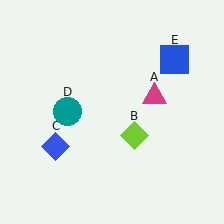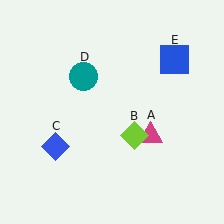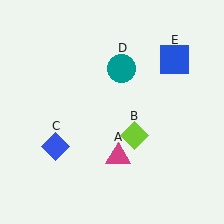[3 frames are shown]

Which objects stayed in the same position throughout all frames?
Lime diamond (object B) and blue diamond (object C) and blue square (object E) remained stationary.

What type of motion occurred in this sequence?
The magenta triangle (object A), teal circle (object D) rotated clockwise around the center of the scene.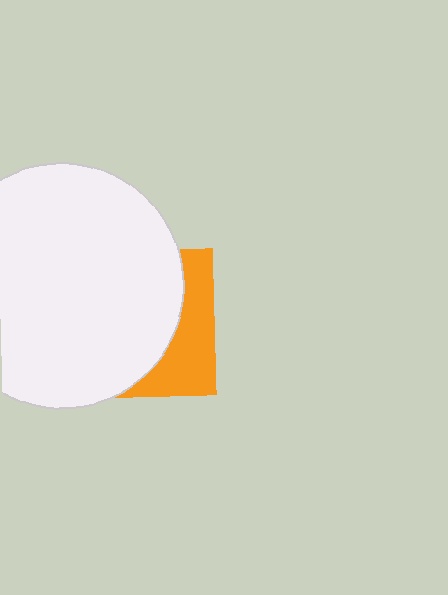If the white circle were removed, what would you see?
You would see the complete orange square.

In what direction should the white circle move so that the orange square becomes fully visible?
The white circle should move left. That is the shortest direction to clear the overlap and leave the orange square fully visible.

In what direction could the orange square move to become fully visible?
The orange square could move right. That would shift it out from behind the white circle entirely.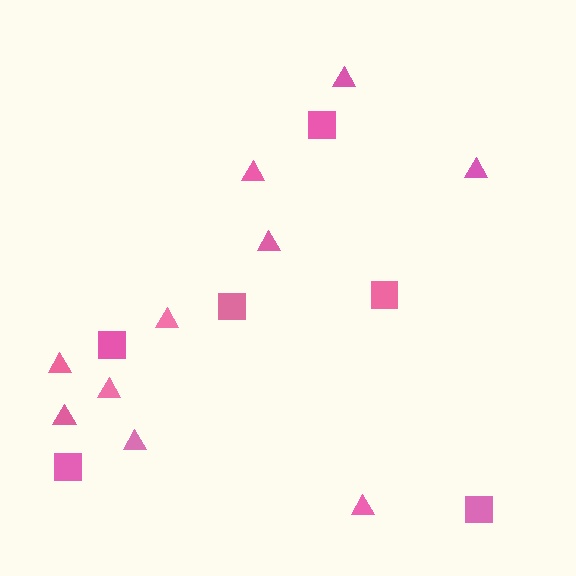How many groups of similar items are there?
There are 2 groups: one group of triangles (10) and one group of squares (6).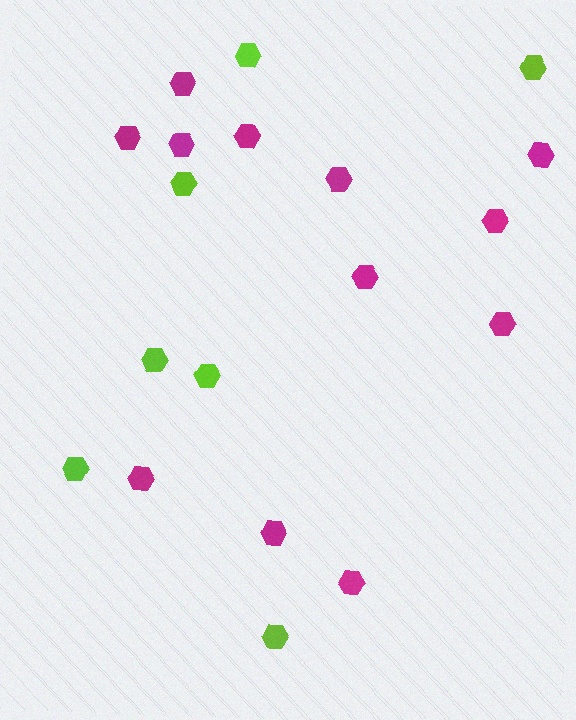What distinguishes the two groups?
There are 2 groups: one group of magenta hexagons (12) and one group of lime hexagons (7).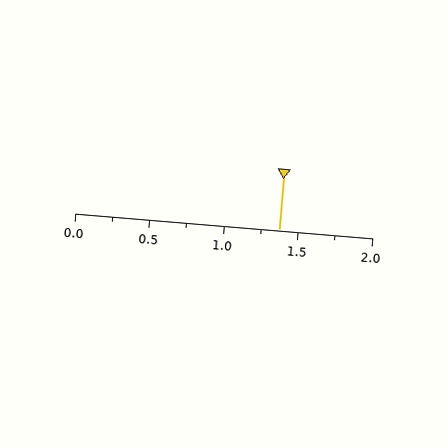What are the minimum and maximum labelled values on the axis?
The axis runs from 0.0 to 2.0.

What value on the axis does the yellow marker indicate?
The marker indicates approximately 1.38.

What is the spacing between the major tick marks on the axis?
The major ticks are spaced 0.5 apart.